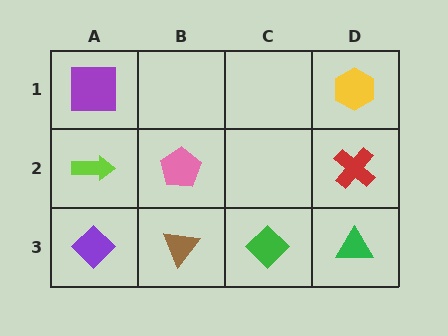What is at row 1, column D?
A yellow hexagon.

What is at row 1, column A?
A purple square.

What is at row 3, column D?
A green triangle.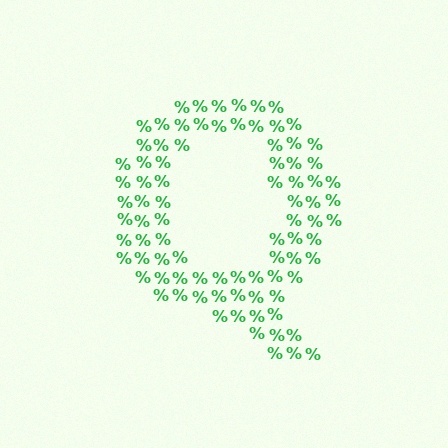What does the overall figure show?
The overall figure shows the letter Q.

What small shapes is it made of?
It is made of small percent signs.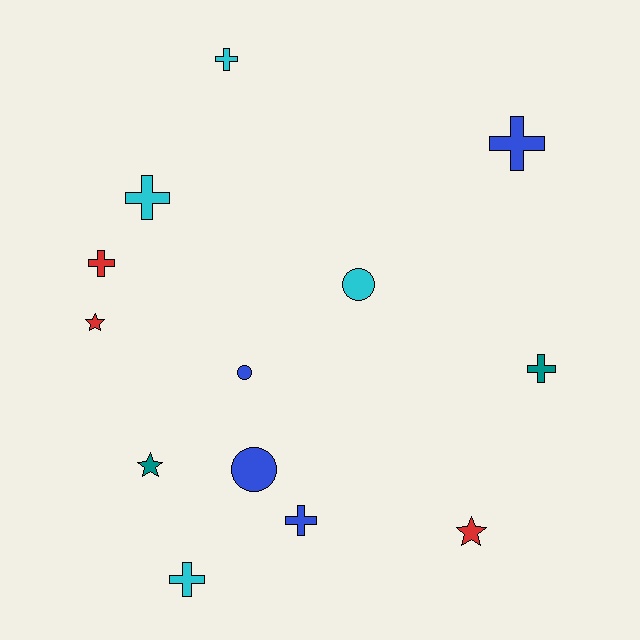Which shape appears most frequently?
Cross, with 7 objects.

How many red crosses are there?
There is 1 red cross.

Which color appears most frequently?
Cyan, with 4 objects.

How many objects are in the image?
There are 13 objects.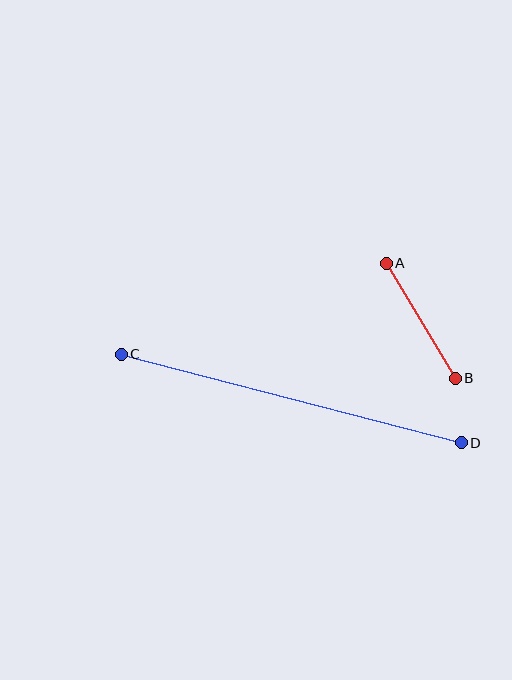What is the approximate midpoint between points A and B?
The midpoint is at approximately (421, 321) pixels.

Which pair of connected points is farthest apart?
Points C and D are farthest apart.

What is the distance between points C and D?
The distance is approximately 351 pixels.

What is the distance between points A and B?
The distance is approximately 135 pixels.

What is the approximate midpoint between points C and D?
The midpoint is at approximately (291, 398) pixels.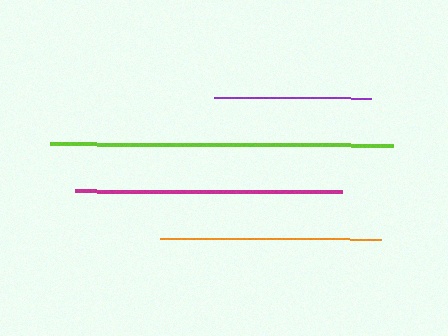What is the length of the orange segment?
The orange segment is approximately 221 pixels long.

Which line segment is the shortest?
The purple line is the shortest at approximately 157 pixels.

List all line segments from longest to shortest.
From longest to shortest: lime, magenta, orange, purple.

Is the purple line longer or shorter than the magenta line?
The magenta line is longer than the purple line.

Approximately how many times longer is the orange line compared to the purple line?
The orange line is approximately 1.4 times the length of the purple line.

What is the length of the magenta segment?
The magenta segment is approximately 266 pixels long.